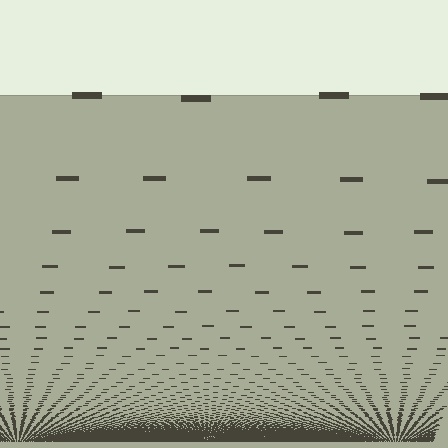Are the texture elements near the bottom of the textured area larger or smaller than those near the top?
Smaller. The gradient is inverted — elements near the bottom are smaller and denser.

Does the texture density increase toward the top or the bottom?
Density increases toward the bottom.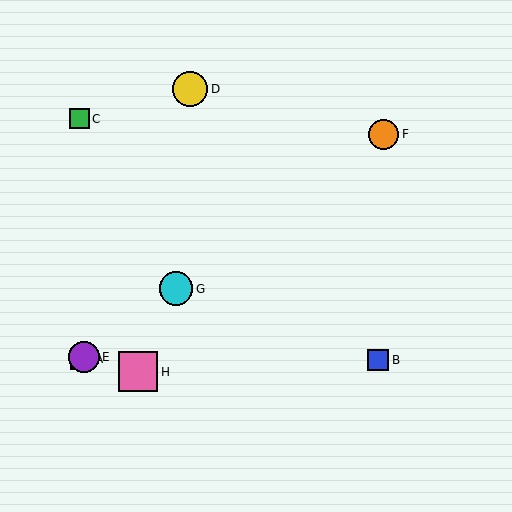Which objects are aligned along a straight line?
Objects A, E, F, G are aligned along a straight line.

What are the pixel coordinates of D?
Object D is at (190, 89).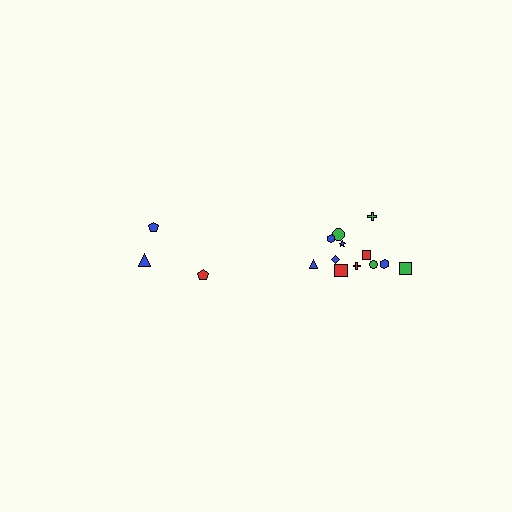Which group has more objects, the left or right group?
The right group.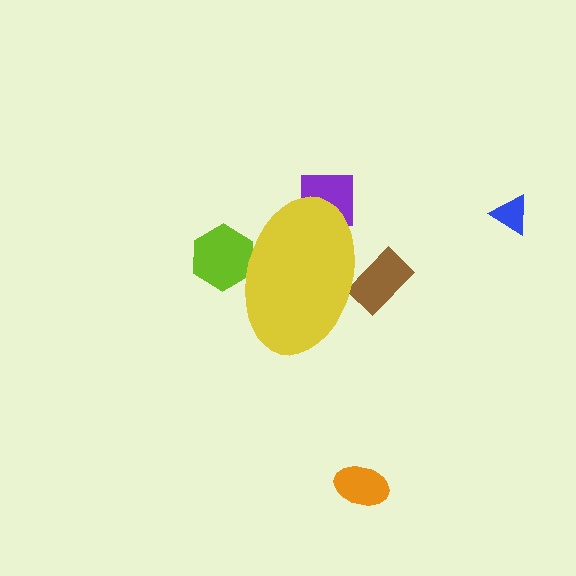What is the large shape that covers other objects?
A yellow ellipse.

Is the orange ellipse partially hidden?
No, the orange ellipse is fully visible.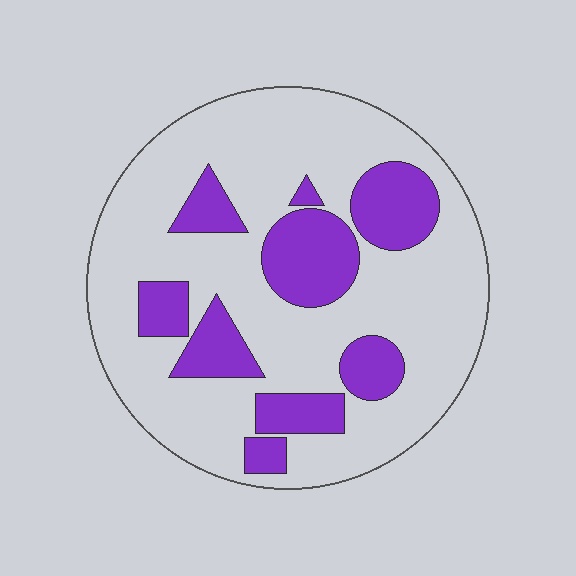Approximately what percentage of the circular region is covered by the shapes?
Approximately 25%.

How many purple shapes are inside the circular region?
9.